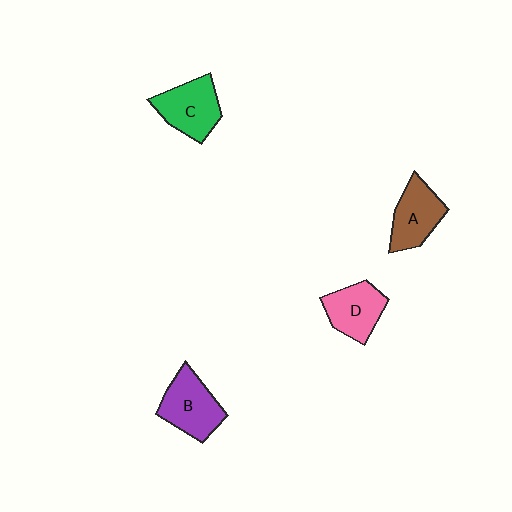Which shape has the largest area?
Shape B (purple).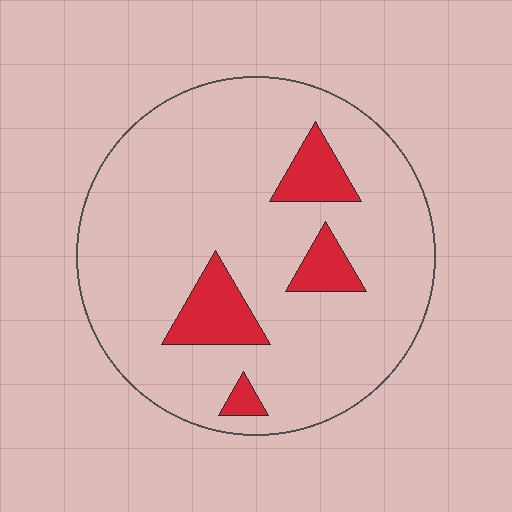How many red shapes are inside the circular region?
4.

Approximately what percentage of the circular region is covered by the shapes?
Approximately 15%.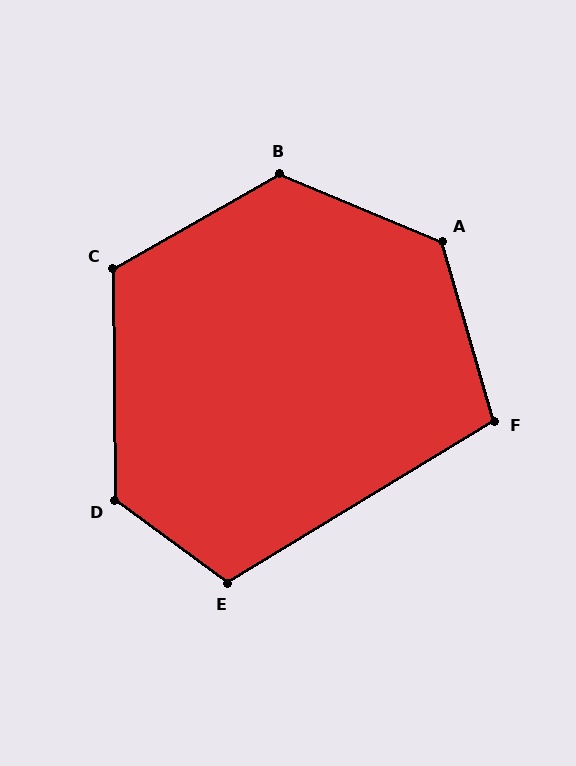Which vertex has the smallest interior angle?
F, at approximately 105 degrees.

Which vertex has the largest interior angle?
A, at approximately 128 degrees.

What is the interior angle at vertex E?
Approximately 112 degrees (obtuse).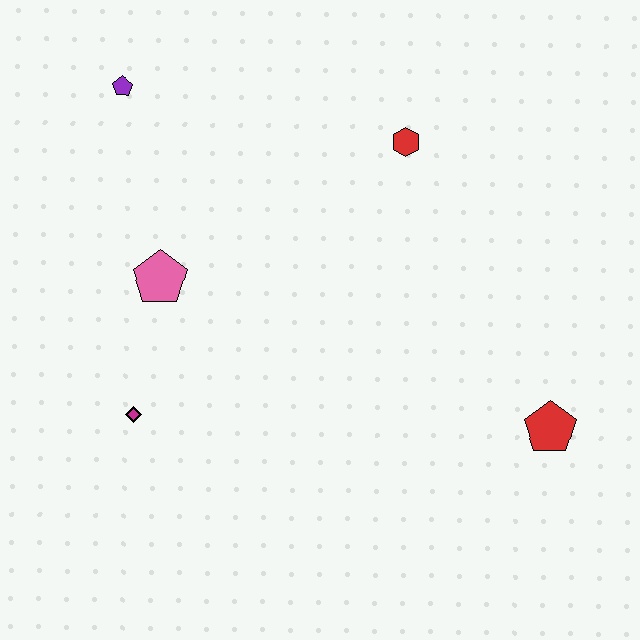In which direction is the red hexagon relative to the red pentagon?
The red hexagon is above the red pentagon.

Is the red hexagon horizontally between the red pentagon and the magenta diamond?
Yes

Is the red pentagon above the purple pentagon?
No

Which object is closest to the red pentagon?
The red hexagon is closest to the red pentagon.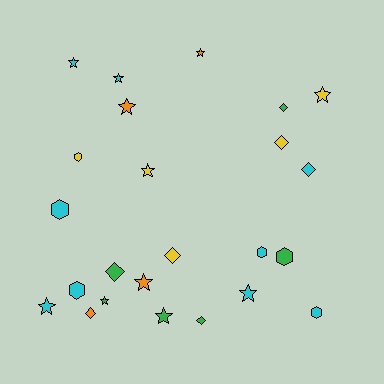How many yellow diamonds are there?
There are 2 yellow diamonds.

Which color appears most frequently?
Cyan, with 9 objects.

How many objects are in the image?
There are 24 objects.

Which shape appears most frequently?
Star, with 11 objects.